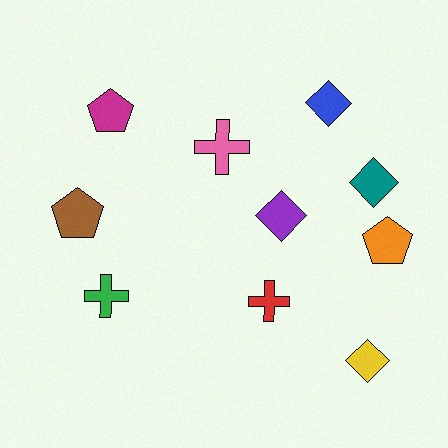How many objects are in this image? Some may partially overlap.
There are 10 objects.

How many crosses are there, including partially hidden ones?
There are 3 crosses.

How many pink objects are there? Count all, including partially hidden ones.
There is 1 pink object.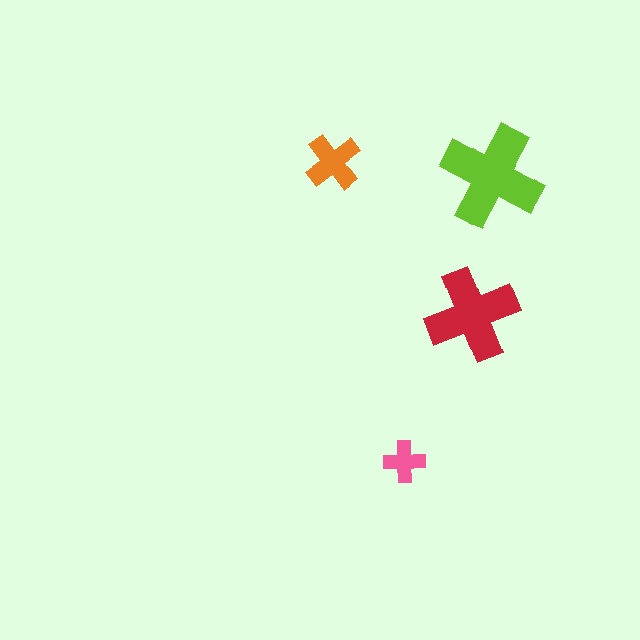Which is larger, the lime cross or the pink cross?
The lime one.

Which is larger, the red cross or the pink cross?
The red one.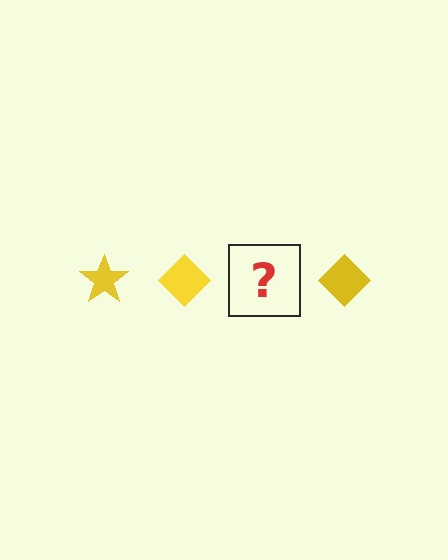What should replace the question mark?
The question mark should be replaced with a yellow star.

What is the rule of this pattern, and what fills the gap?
The rule is that the pattern cycles through star, diamond shapes in yellow. The gap should be filled with a yellow star.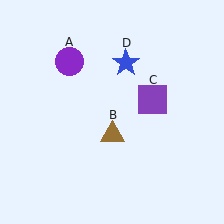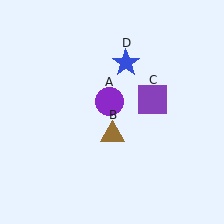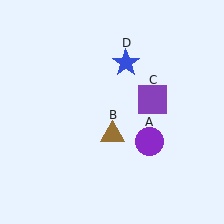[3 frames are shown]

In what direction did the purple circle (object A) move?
The purple circle (object A) moved down and to the right.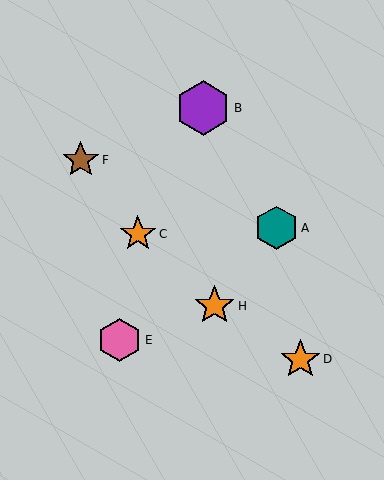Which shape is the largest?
The purple hexagon (labeled B) is the largest.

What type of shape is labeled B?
Shape B is a purple hexagon.